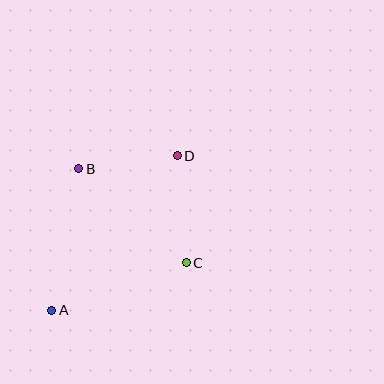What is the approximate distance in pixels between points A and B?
The distance between A and B is approximately 144 pixels.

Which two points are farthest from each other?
Points A and D are farthest from each other.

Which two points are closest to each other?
Points B and D are closest to each other.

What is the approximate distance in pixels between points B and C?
The distance between B and C is approximately 143 pixels.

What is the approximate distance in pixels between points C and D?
The distance between C and D is approximately 107 pixels.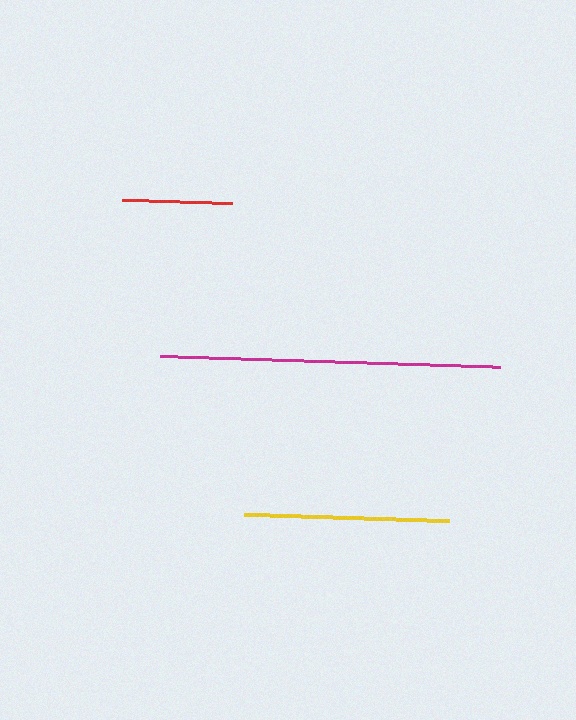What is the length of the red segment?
The red segment is approximately 111 pixels long.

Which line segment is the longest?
The magenta line is the longest at approximately 340 pixels.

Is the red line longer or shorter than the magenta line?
The magenta line is longer than the red line.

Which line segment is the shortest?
The red line is the shortest at approximately 111 pixels.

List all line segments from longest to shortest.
From longest to shortest: magenta, yellow, red.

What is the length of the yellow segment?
The yellow segment is approximately 205 pixels long.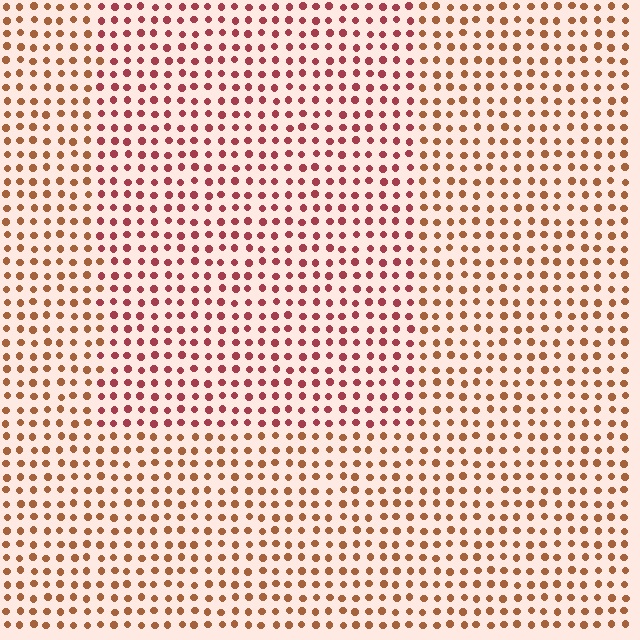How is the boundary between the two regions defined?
The boundary is defined purely by a slight shift in hue (about 32 degrees). Spacing, size, and orientation are identical on both sides.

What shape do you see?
I see a rectangle.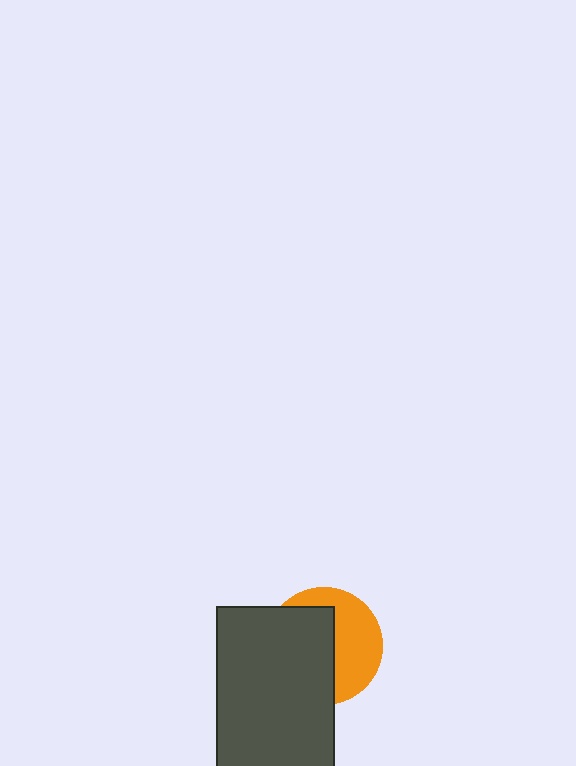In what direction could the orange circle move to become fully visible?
The orange circle could move right. That would shift it out from behind the dark gray rectangle entirely.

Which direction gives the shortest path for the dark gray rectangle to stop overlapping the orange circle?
Moving left gives the shortest separation.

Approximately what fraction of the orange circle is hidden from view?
Roughly 55% of the orange circle is hidden behind the dark gray rectangle.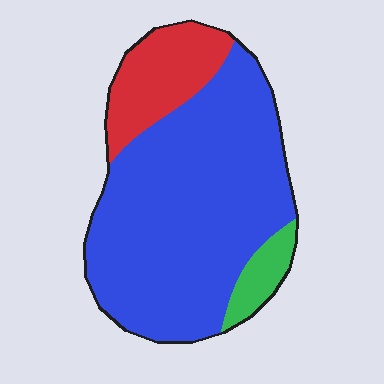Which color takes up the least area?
Green, at roughly 5%.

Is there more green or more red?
Red.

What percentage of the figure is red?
Red covers roughly 20% of the figure.